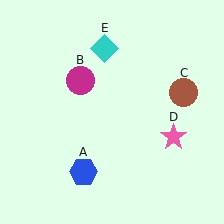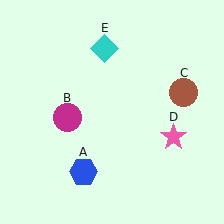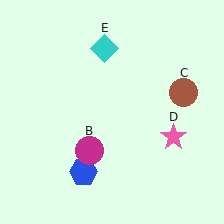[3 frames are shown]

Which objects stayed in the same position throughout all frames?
Blue hexagon (object A) and brown circle (object C) and pink star (object D) and cyan diamond (object E) remained stationary.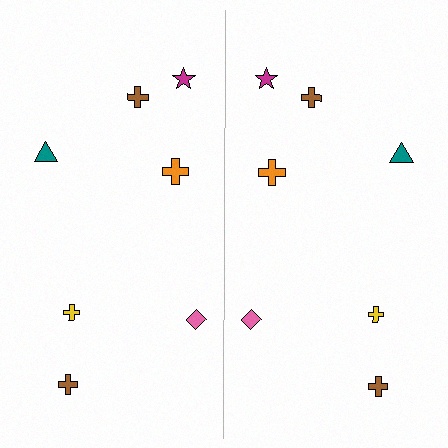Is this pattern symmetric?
Yes, this pattern has bilateral (reflection) symmetry.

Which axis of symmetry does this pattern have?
The pattern has a vertical axis of symmetry running through the center of the image.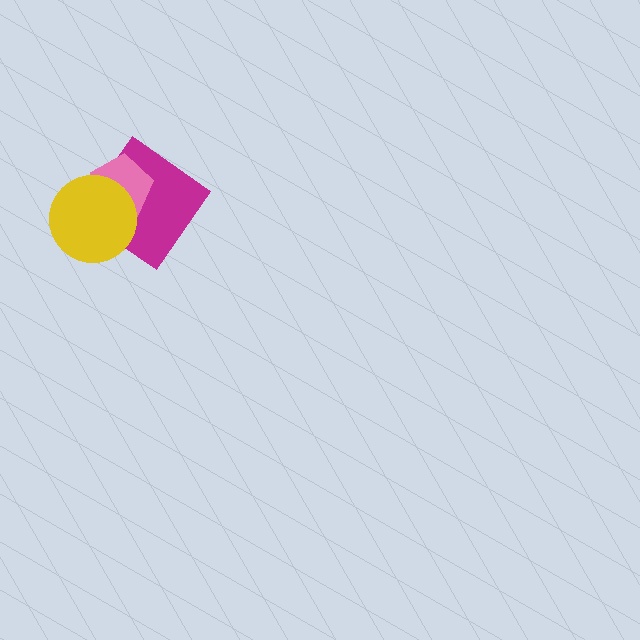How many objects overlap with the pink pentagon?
2 objects overlap with the pink pentagon.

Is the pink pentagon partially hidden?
Yes, it is partially covered by another shape.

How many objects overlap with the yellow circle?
2 objects overlap with the yellow circle.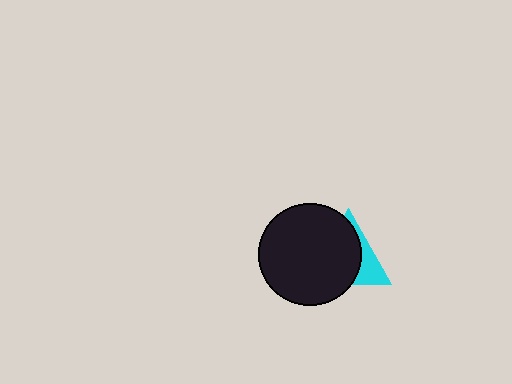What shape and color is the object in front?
The object in front is a black circle.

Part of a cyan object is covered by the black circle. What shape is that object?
It is a triangle.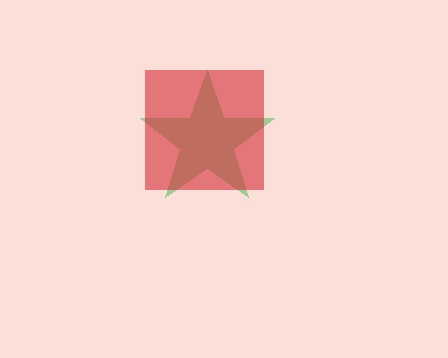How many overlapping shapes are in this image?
There are 2 overlapping shapes in the image.